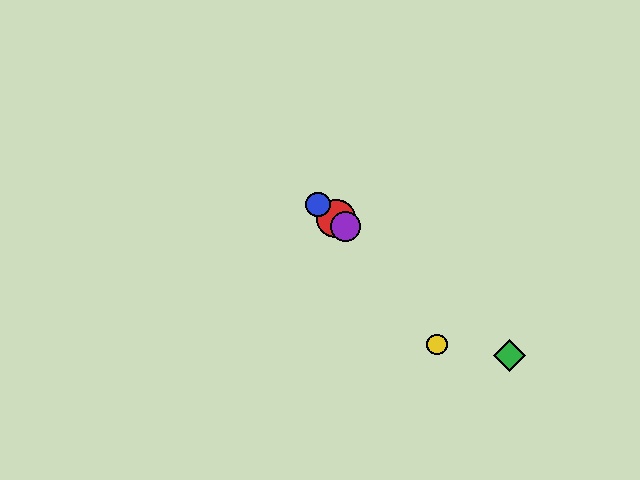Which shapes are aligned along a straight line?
The red circle, the blue circle, the green diamond, the purple circle are aligned along a straight line.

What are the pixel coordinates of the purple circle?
The purple circle is at (346, 226).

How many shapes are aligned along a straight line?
4 shapes (the red circle, the blue circle, the green diamond, the purple circle) are aligned along a straight line.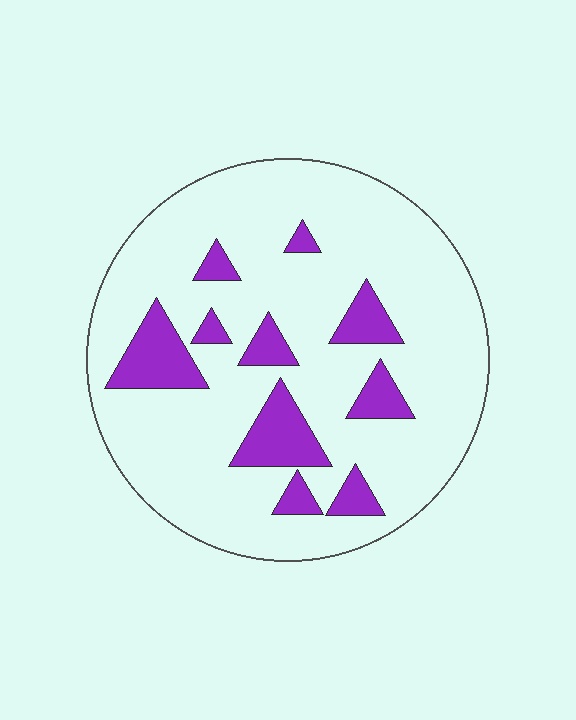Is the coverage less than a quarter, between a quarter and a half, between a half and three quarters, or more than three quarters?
Less than a quarter.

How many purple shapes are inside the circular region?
10.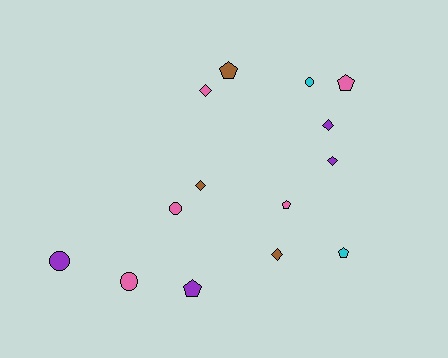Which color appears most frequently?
Pink, with 5 objects.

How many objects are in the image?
There are 14 objects.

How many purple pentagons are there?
There is 1 purple pentagon.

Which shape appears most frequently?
Diamond, with 5 objects.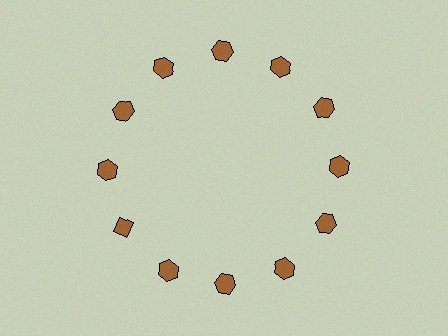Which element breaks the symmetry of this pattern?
The brown diamond at roughly the 8 o'clock position breaks the symmetry. All other shapes are brown hexagons.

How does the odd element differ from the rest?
It has a different shape: diamond instead of hexagon.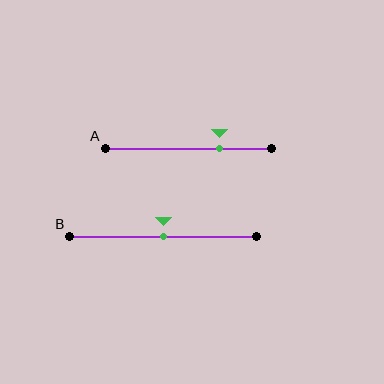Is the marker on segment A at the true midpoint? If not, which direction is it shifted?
No, the marker on segment A is shifted to the right by about 19% of the segment length.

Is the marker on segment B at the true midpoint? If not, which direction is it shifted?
Yes, the marker on segment B is at the true midpoint.